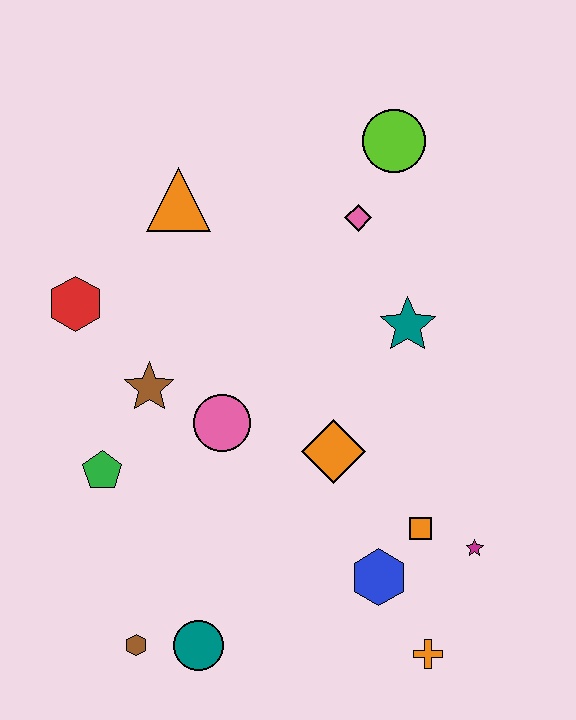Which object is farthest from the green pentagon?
The lime circle is farthest from the green pentagon.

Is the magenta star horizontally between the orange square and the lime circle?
No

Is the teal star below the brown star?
No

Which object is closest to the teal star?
The pink diamond is closest to the teal star.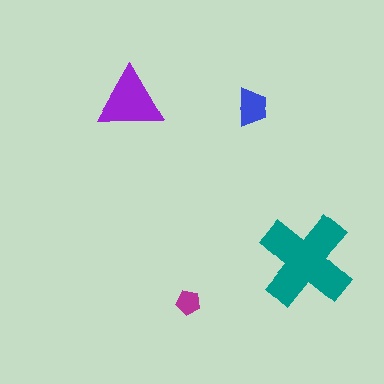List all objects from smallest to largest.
The magenta pentagon, the blue trapezoid, the purple triangle, the teal cross.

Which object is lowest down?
The magenta pentagon is bottommost.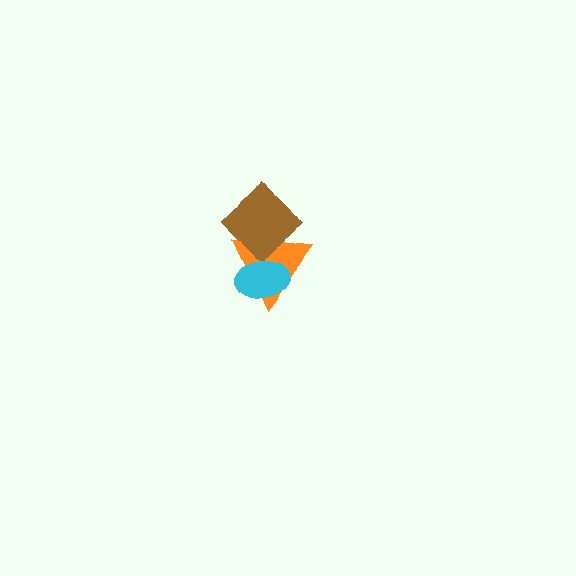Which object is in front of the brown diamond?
The cyan ellipse is in front of the brown diamond.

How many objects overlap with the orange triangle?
2 objects overlap with the orange triangle.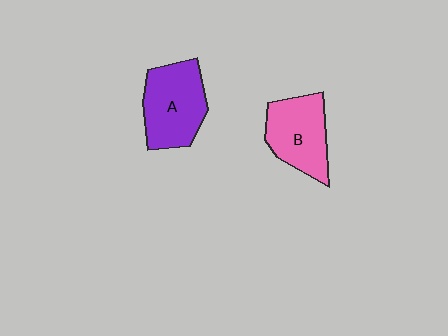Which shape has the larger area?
Shape A (purple).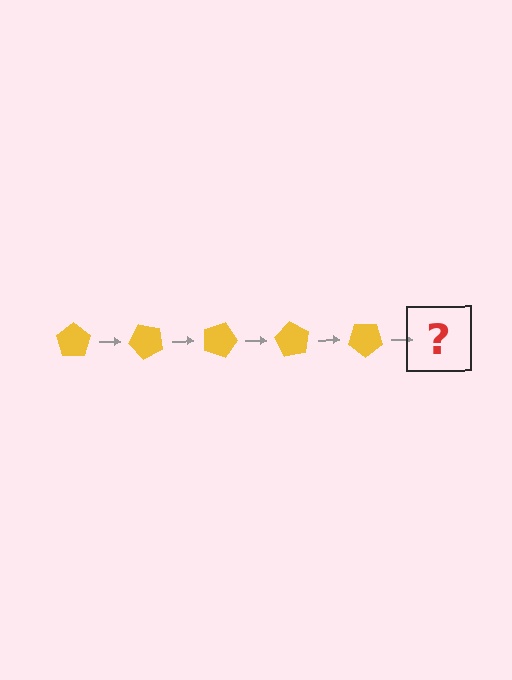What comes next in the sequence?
The next element should be a yellow pentagon rotated 225 degrees.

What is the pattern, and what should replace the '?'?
The pattern is that the pentagon rotates 45 degrees each step. The '?' should be a yellow pentagon rotated 225 degrees.